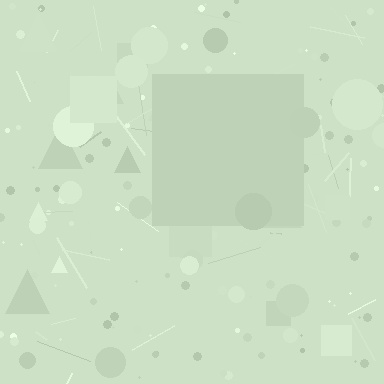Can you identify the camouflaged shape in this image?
The camouflaged shape is a square.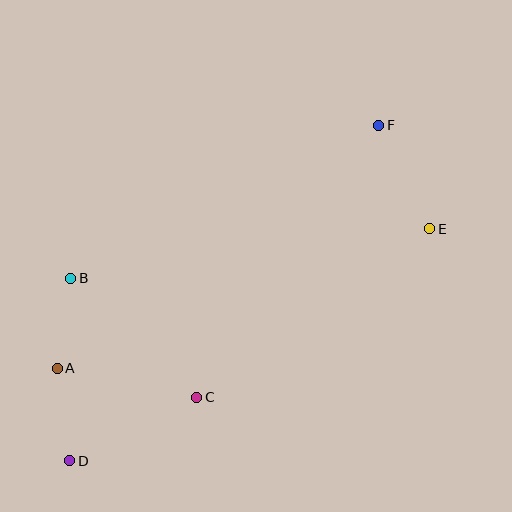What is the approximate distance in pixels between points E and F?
The distance between E and F is approximately 116 pixels.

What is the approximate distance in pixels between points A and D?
The distance between A and D is approximately 93 pixels.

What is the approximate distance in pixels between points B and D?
The distance between B and D is approximately 183 pixels.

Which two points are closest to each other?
Points A and B are closest to each other.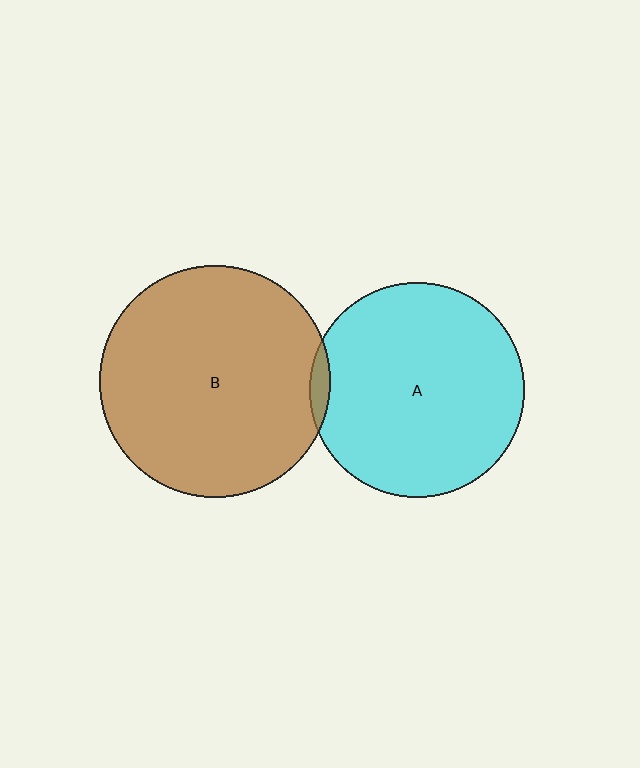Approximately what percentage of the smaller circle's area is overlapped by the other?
Approximately 5%.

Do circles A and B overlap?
Yes.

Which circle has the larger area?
Circle B (brown).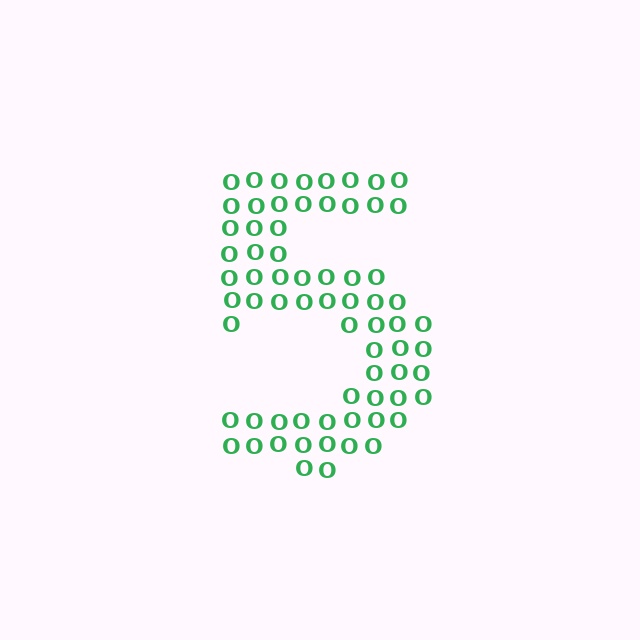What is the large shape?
The large shape is the digit 5.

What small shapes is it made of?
It is made of small letter O's.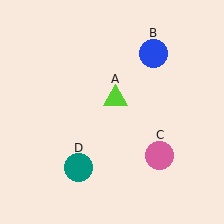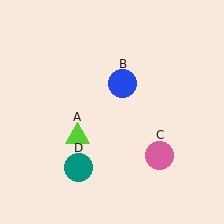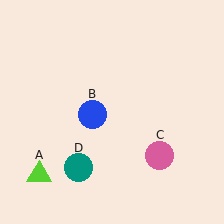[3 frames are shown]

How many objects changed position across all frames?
2 objects changed position: lime triangle (object A), blue circle (object B).